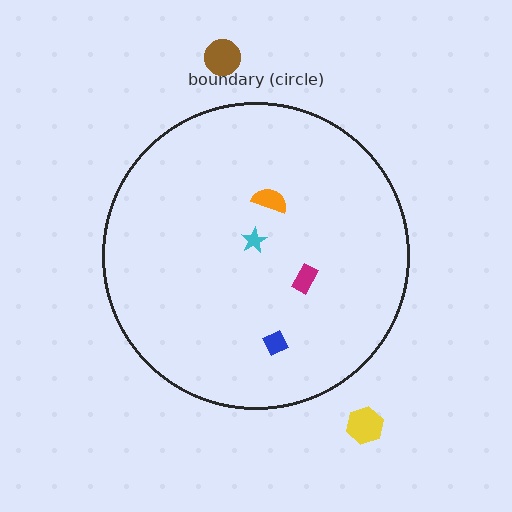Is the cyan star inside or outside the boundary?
Inside.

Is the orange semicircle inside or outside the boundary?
Inside.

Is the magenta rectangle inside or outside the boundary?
Inside.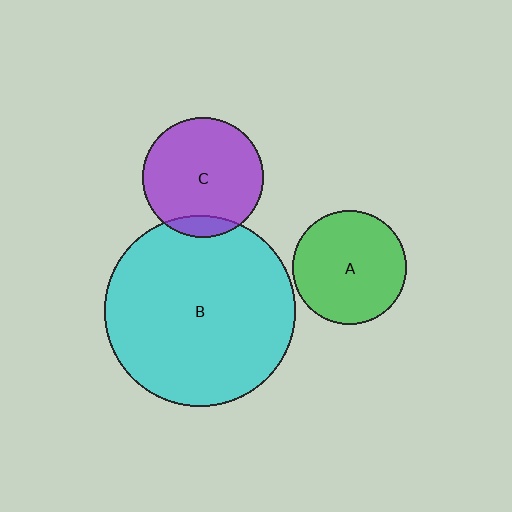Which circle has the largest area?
Circle B (cyan).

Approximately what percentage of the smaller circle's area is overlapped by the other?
Approximately 10%.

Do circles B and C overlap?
Yes.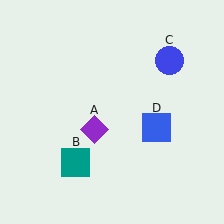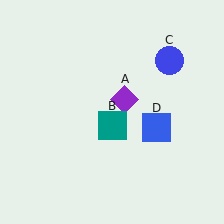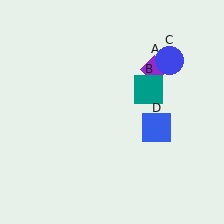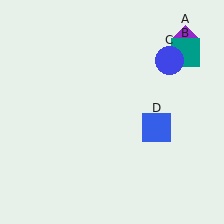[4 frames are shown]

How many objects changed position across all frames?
2 objects changed position: purple diamond (object A), teal square (object B).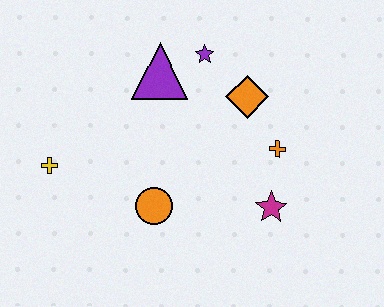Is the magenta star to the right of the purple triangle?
Yes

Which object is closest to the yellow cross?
The orange circle is closest to the yellow cross.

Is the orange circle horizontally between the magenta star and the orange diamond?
No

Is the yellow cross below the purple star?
Yes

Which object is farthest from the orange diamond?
The yellow cross is farthest from the orange diamond.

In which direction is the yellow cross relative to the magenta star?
The yellow cross is to the left of the magenta star.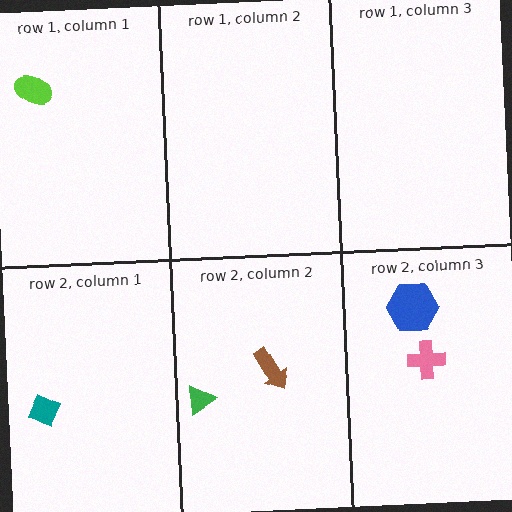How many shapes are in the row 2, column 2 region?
2.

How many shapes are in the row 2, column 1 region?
1.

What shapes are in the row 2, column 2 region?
The green triangle, the brown arrow.